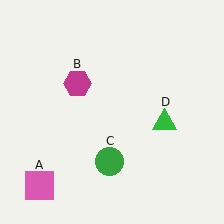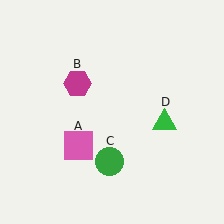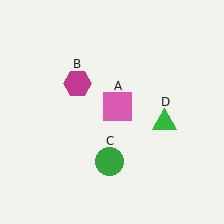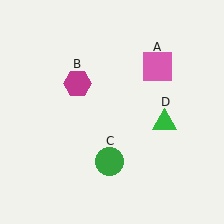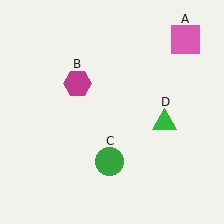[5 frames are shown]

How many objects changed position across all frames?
1 object changed position: pink square (object A).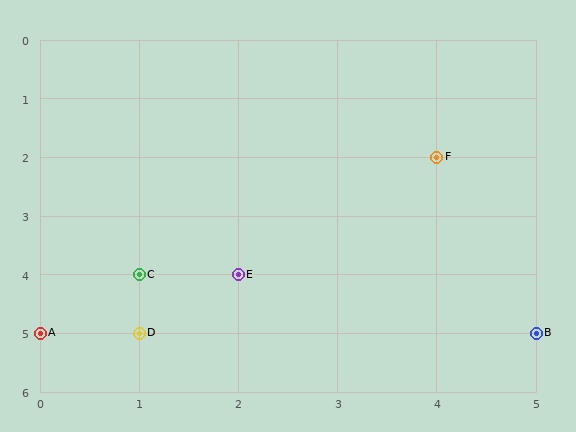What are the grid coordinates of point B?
Point B is at grid coordinates (5, 5).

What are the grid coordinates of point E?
Point E is at grid coordinates (2, 4).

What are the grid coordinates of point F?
Point F is at grid coordinates (4, 2).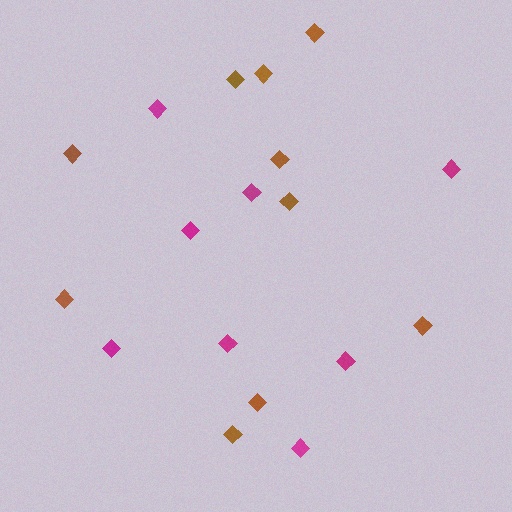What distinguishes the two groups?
There are 2 groups: one group of brown diamonds (10) and one group of magenta diamonds (8).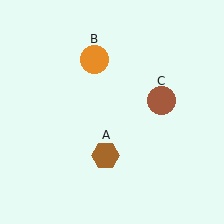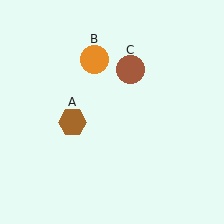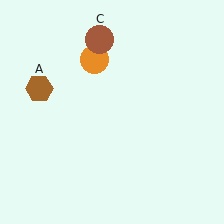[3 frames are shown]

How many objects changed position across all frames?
2 objects changed position: brown hexagon (object A), brown circle (object C).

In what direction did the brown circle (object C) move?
The brown circle (object C) moved up and to the left.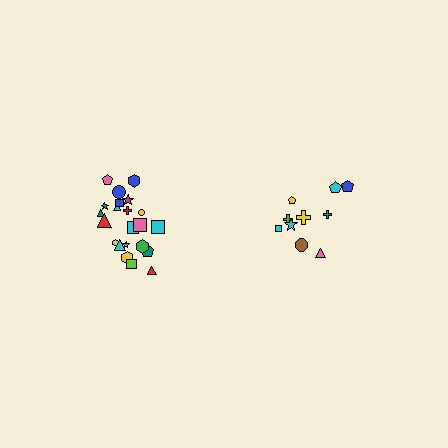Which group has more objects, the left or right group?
The left group.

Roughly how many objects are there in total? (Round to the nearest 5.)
Roughly 30 objects in total.